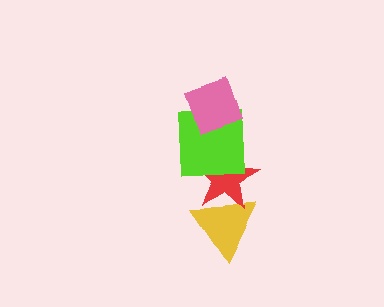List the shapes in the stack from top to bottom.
From top to bottom: the pink diamond, the lime square, the red star, the yellow triangle.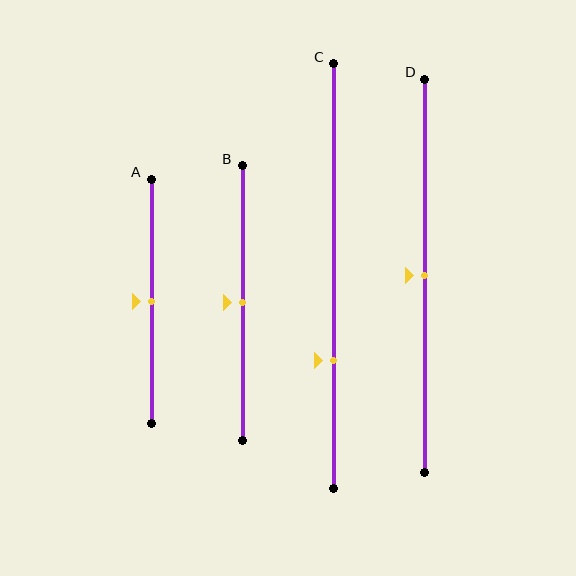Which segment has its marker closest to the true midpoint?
Segment A has its marker closest to the true midpoint.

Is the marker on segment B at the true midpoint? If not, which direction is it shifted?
Yes, the marker on segment B is at the true midpoint.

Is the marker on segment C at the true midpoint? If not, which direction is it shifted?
No, the marker on segment C is shifted downward by about 20% of the segment length.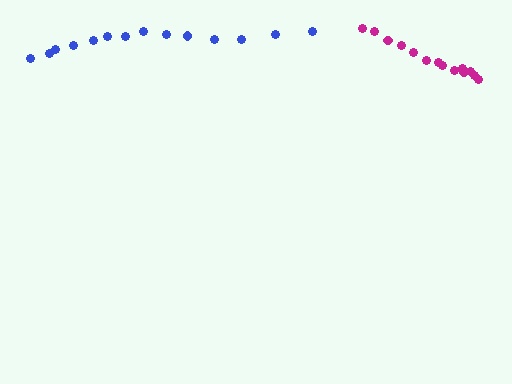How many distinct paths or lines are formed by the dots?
There are 2 distinct paths.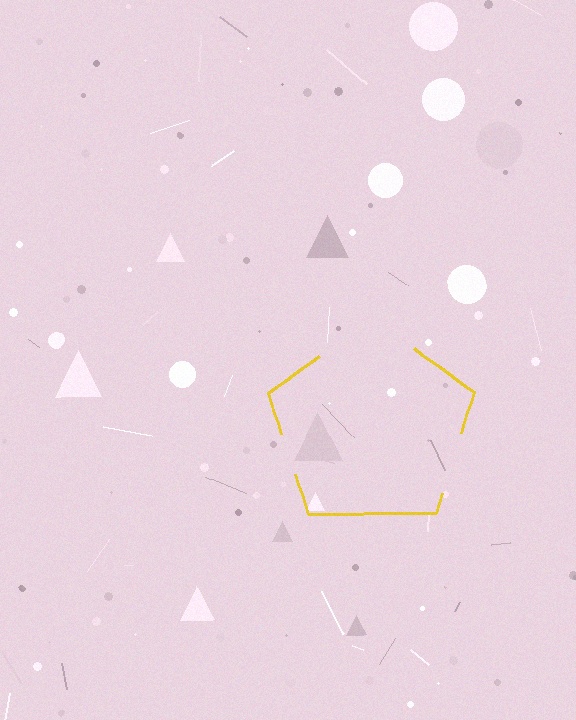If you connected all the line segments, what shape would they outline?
They would outline a pentagon.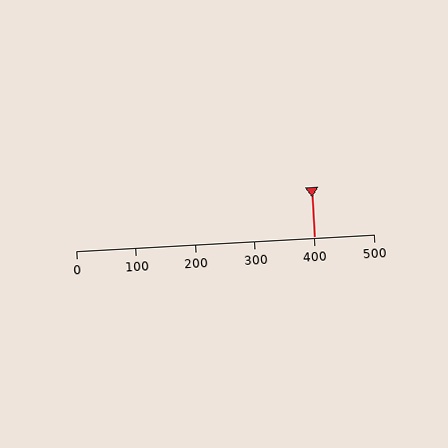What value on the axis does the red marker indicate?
The marker indicates approximately 400.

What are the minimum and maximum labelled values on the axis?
The axis runs from 0 to 500.